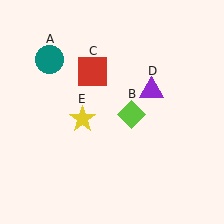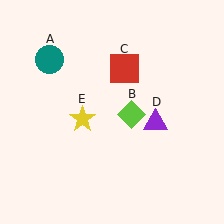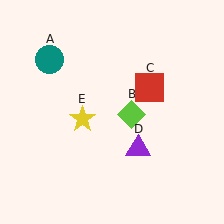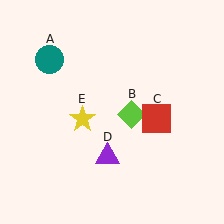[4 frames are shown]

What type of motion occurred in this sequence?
The red square (object C), purple triangle (object D) rotated clockwise around the center of the scene.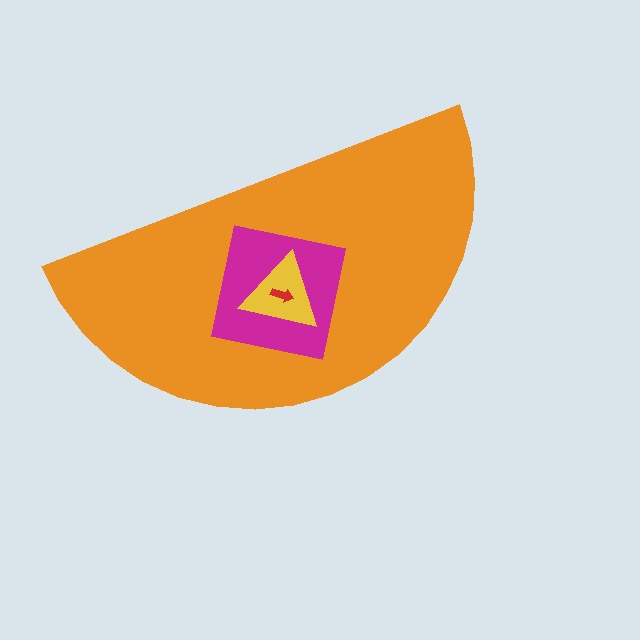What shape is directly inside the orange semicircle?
The magenta square.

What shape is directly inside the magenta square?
The yellow triangle.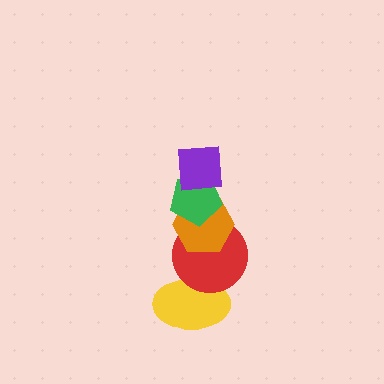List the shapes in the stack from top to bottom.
From top to bottom: the purple square, the green pentagon, the orange hexagon, the red circle, the yellow ellipse.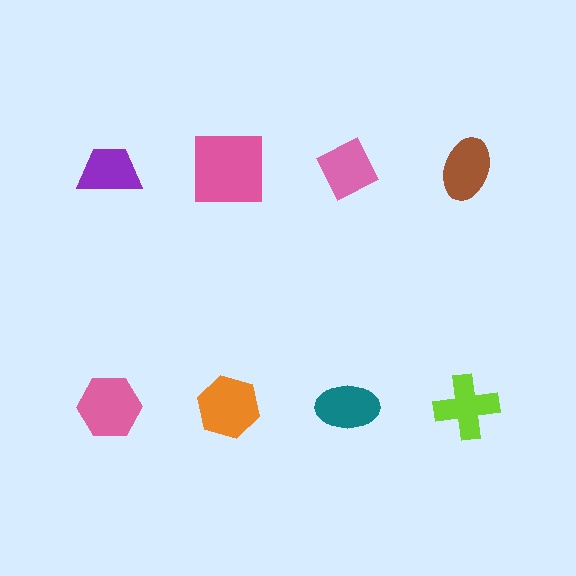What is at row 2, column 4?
A lime cross.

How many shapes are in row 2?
4 shapes.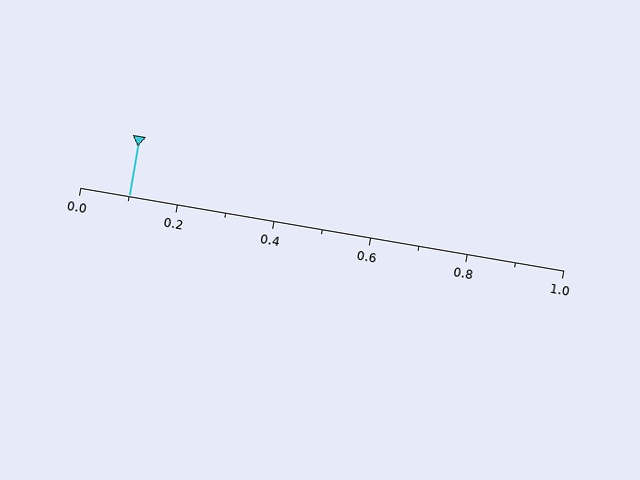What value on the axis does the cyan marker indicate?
The marker indicates approximately 0.1.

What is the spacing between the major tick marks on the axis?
The major ticks are spaced 0.2 apart.